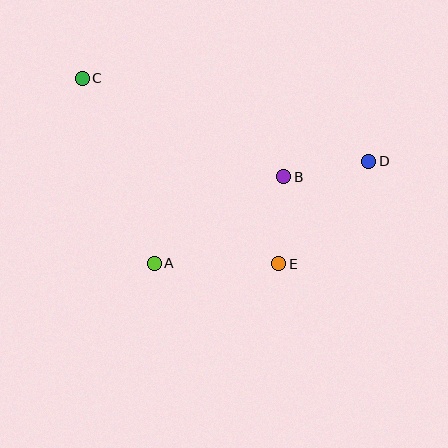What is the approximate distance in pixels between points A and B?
The distance between A and B is approximately 156 pixels.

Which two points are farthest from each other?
Points C and D are farthest from each other.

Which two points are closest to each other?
Points B and D are closest to each other.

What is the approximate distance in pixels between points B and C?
The distance between B and C is approximately 224 pixels.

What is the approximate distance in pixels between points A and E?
The distance between A and E is approximately 124 pixels.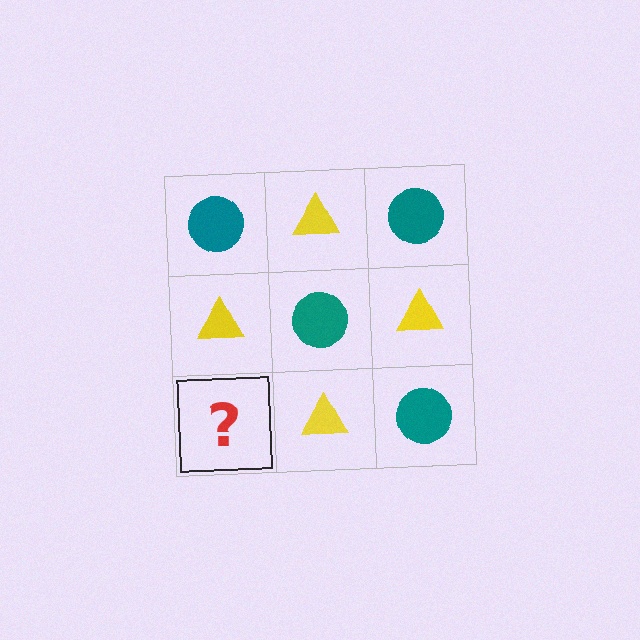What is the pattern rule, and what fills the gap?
The rule is that it alternates teal circle and yellow triangle in a checkerboard pattern. The gap should be filled with a teal circle.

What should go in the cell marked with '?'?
The missing cell should contain a teal circle.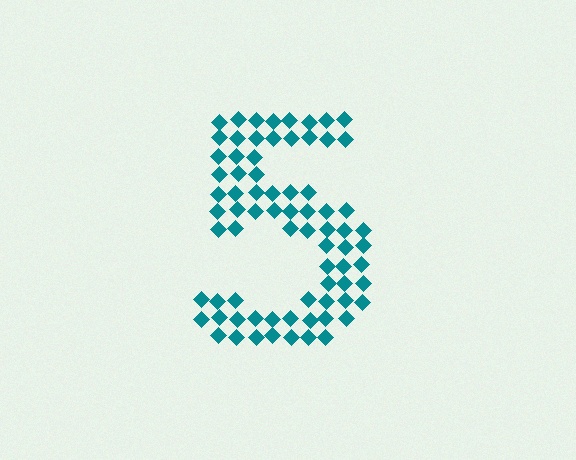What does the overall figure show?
The overall figure shows the digit 5.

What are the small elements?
The small elements are diamonds.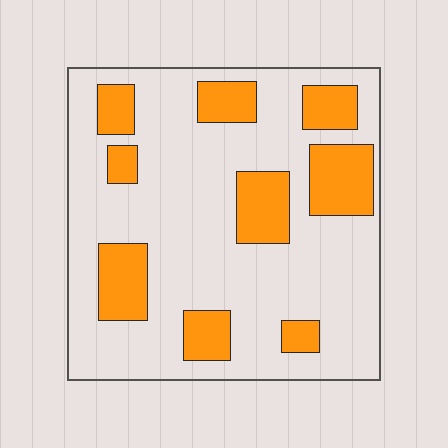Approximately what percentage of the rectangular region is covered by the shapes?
Approximately 25%.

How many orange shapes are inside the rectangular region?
9.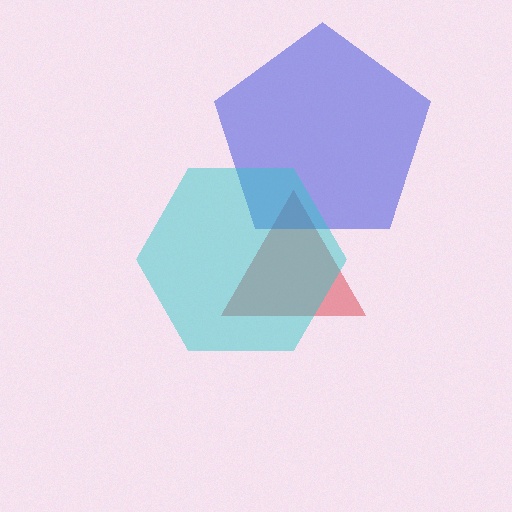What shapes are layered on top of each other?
The layered shapes are: a red triangle, a blue pentagon, a cyan hexagon.